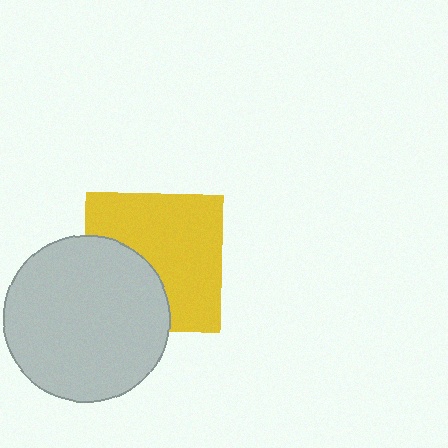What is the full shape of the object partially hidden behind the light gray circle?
The partially hidden object is a yellow square.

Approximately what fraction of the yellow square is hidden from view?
Roughly 36% of the yellow square is hidden behind the light gray circle.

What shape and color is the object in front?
The object in front is a light gray circle.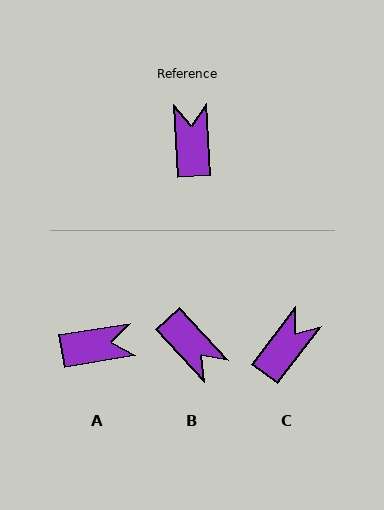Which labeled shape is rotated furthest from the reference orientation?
B, about 140 degrees away.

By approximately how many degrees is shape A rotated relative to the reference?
Approximately 84 degrees clockwise.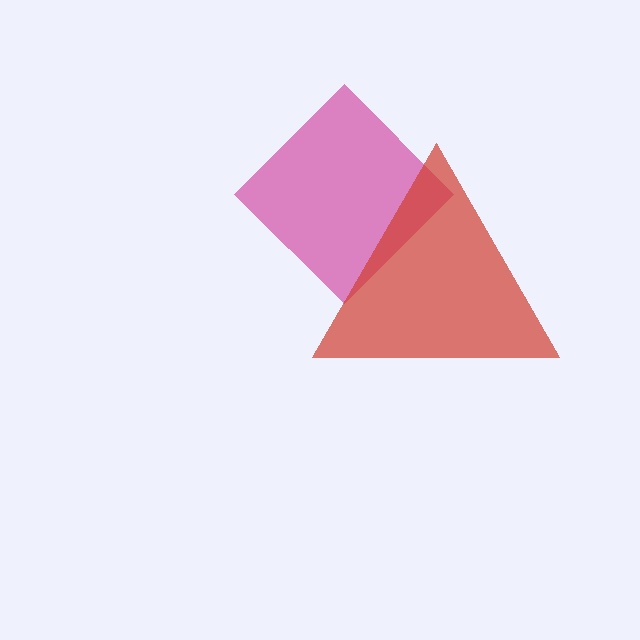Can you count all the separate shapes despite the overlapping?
Yes, there are 2 separate shapes.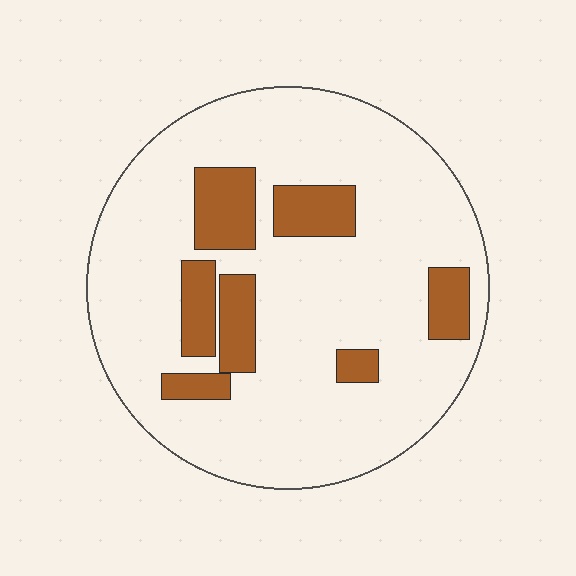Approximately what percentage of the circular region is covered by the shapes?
Approximately 20%.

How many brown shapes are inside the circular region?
7.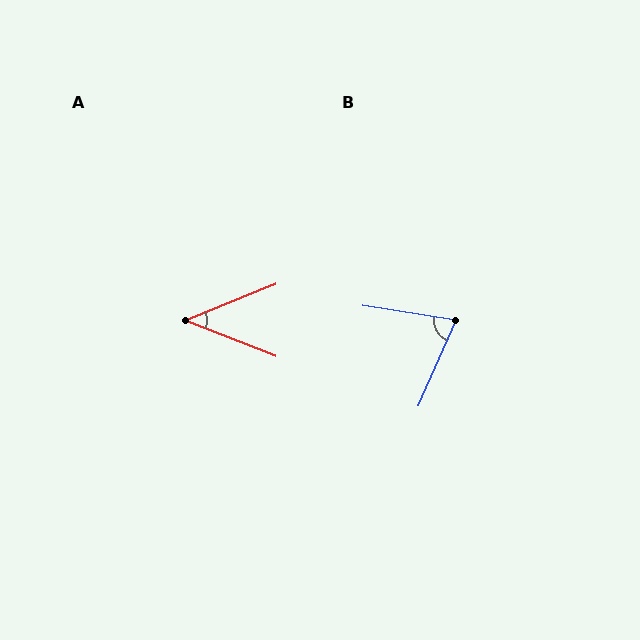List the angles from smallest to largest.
A (44°), B (75°).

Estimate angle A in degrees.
Approximately 44 degrees.